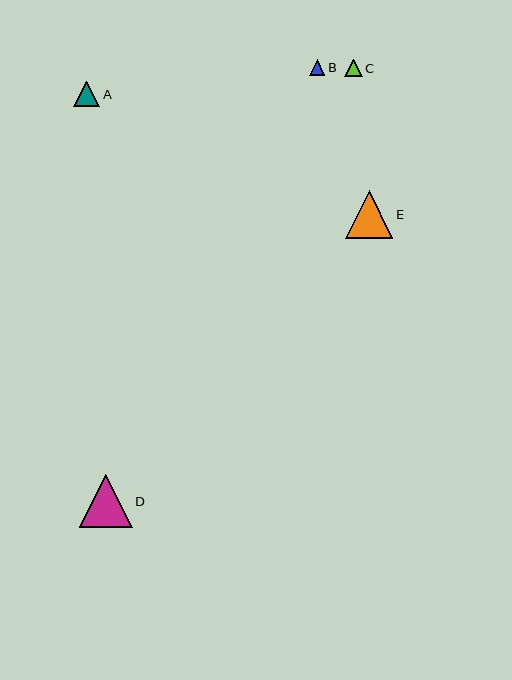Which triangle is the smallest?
Triangle B is the smallest with a size of approximately 15 pixels.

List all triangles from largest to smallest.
From largest to smallest: D, E, A, C, B.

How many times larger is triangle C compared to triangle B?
Triangle C is approximately 1.2 times the size of triangle B.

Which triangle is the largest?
Triangle D is the largest with a size of approximately 53 pixels.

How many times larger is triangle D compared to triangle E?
Triangle D is approximately 1.1 times the size of triangle E.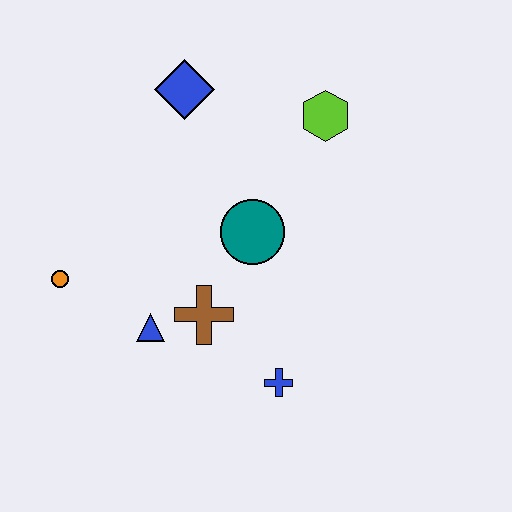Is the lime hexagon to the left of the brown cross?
No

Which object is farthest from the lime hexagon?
The orange circle is farthest from the lime hexagon.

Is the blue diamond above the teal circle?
Yes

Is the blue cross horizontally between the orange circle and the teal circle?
No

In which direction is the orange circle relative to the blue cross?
The orange circle is to the left of the blue cross.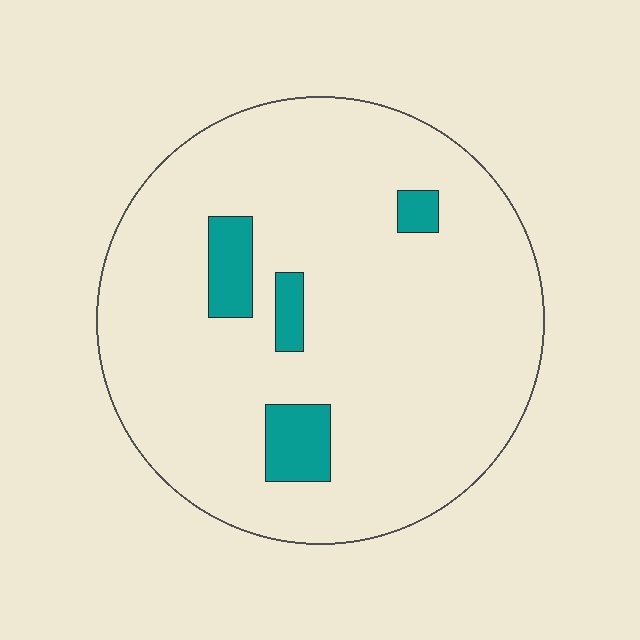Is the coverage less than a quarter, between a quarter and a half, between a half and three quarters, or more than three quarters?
Less than a quarter.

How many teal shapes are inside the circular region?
4.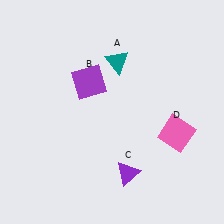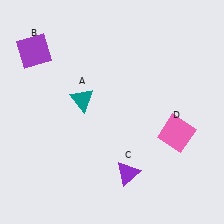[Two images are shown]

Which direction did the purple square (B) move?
The purple square (B) moved left.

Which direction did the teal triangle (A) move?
The teal triangle (A) moved down.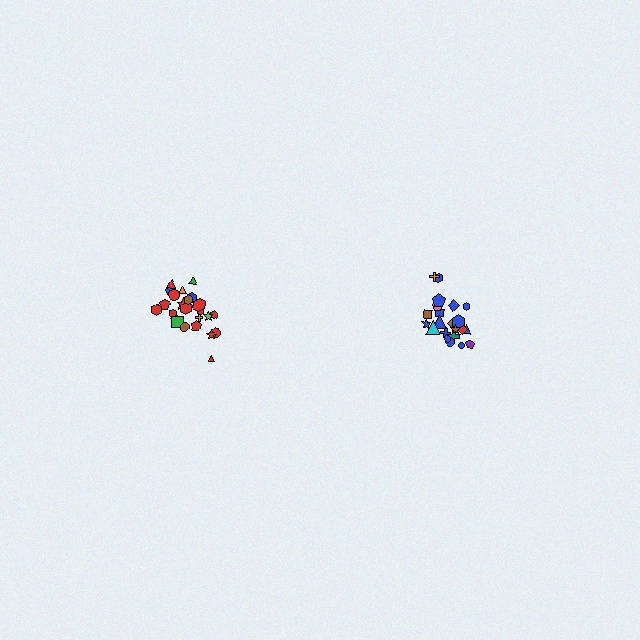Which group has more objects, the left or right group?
The left group.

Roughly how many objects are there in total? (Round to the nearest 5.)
Roughly 45 objects in total.